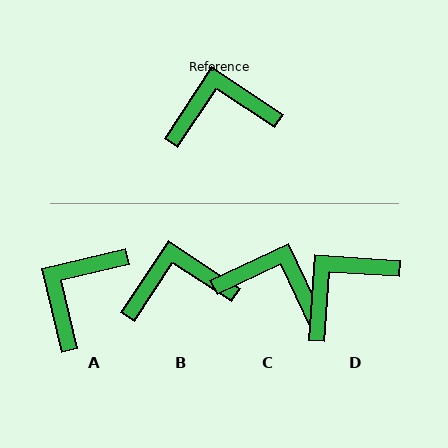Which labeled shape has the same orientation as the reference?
B.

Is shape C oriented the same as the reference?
No, it is off by about 31 degrees.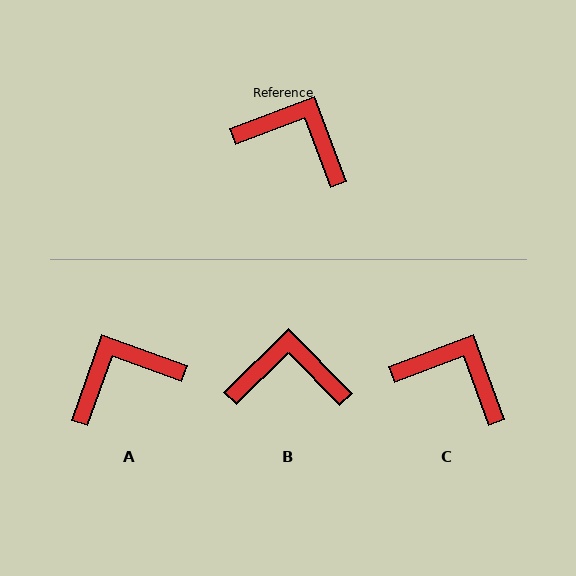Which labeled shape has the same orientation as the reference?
C.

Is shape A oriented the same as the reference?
No, it is off by about 50 degrees.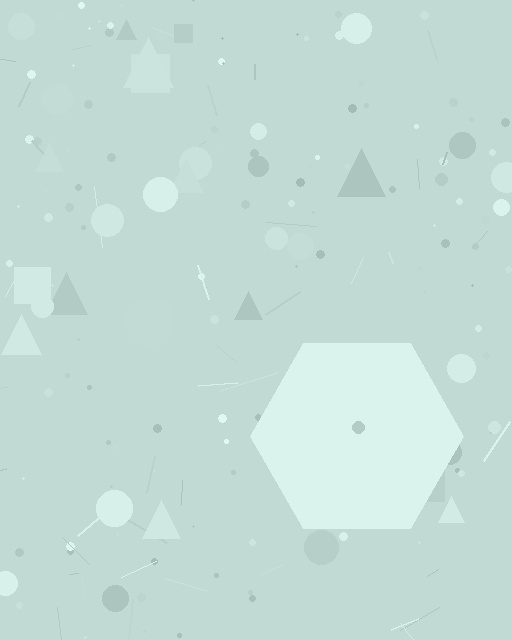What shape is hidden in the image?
A hexagon is hidden in the image.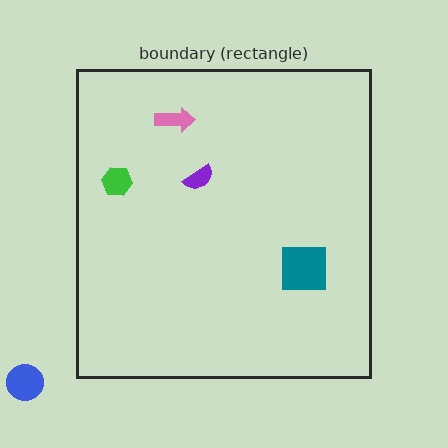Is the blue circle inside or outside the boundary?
Outside.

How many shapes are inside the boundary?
4 inside, 1 outside.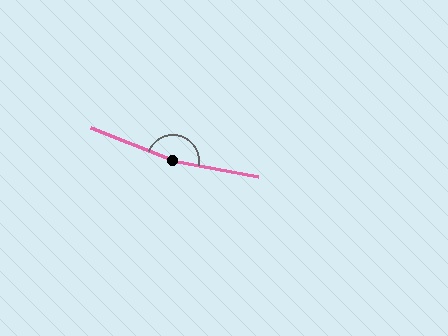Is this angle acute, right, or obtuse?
It is obtuse.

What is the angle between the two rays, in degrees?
Approximately 168 degrees.